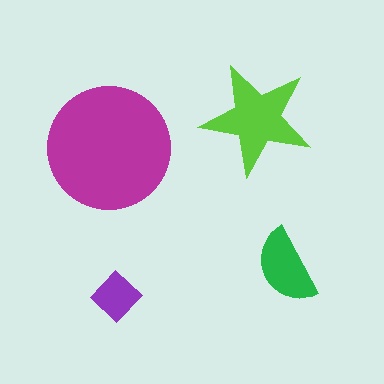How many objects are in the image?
There are 4 objects in the image.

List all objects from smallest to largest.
The purple diamond, the green semicircle, the lime star, the magenta circle.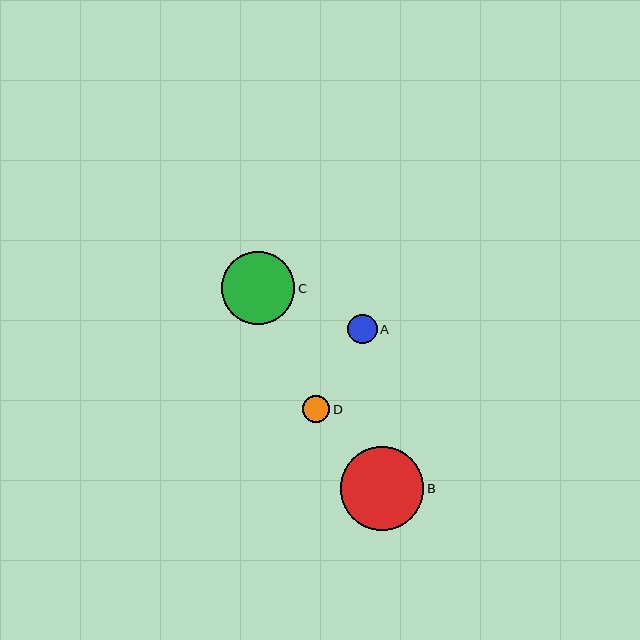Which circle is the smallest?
Circle D is the smallest with a size of approximately 27 pixels.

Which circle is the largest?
Circle B is the largest with a size of approximately 84 pixels.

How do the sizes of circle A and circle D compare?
Circle A and circle D are approximately the same size.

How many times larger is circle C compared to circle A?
Circle C is approximately 2.5 times the size of circle A.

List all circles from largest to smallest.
From largest to smallest: B, C, A, D.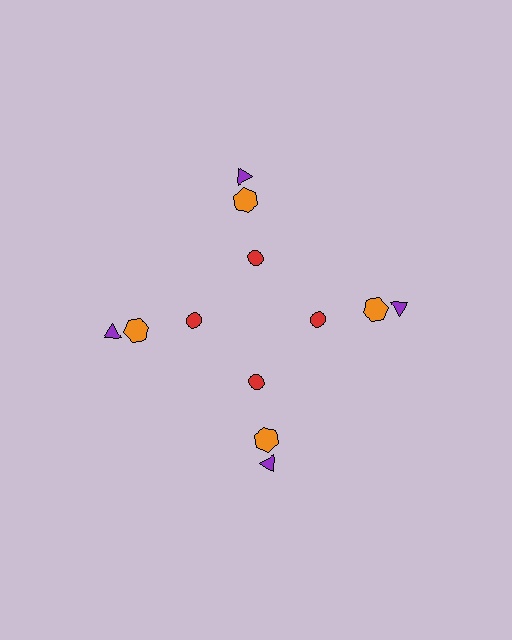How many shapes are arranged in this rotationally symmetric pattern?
There are 12 shapes, arranged in 4 groups of 3.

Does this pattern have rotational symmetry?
Yes, this pattern has 4-fold rotational symmetry. It looks the same after rotating 90 degrees around the center.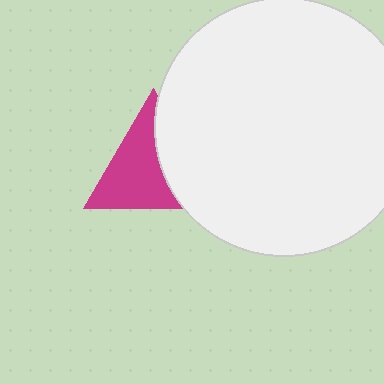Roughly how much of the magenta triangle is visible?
About half of it is visible (roughly 61%).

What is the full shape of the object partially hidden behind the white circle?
The partially hidden object is a magenta triangle.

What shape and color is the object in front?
The object in front is a white circle.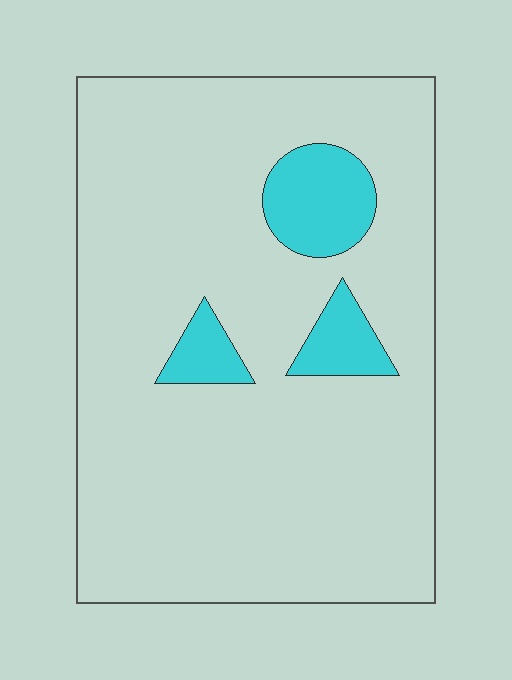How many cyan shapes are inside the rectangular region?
3.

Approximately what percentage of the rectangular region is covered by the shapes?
Approximately 10%.